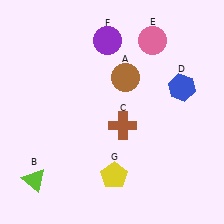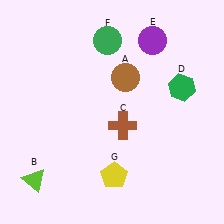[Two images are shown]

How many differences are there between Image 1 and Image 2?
There are 3 differences between the two images.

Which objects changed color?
D changed from blue to green. E changed from pink to purple. F changed from purple to green.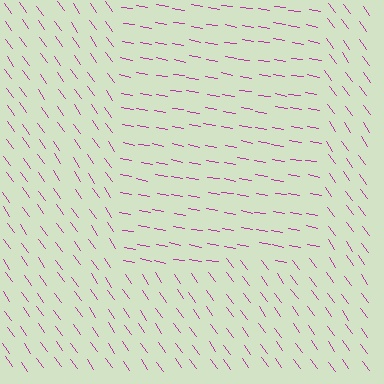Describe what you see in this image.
The image is filled with small magenta line segments. A rectangle region in the image has lines oriented differently from the surrounding lines, creating a visible texture boundary.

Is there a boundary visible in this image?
Yes, there is a texture boundary formed by a change in line orientation.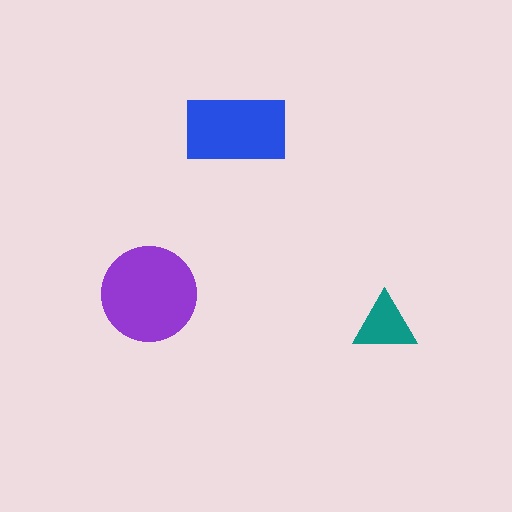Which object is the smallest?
The teal triangle.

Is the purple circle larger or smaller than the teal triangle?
Larger.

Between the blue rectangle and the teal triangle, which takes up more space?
The blue rectangle.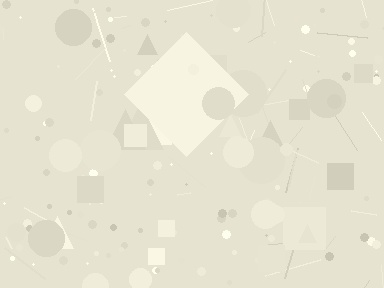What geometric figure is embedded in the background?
A diamond is embedded in the background.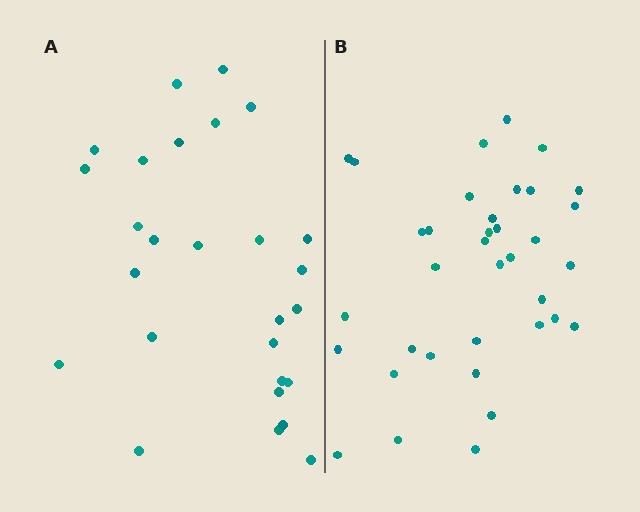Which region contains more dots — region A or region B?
Region B (the right region) has more dots.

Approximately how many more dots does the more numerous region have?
Region B has roughly 8 or so more dots than region A.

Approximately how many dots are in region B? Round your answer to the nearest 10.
About 40 dots. (The exact count is 36, which rounds to 40.)